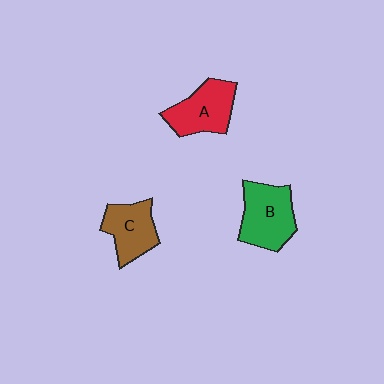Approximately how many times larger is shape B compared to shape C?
Approximately 1.3 times.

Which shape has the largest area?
Shape B (green).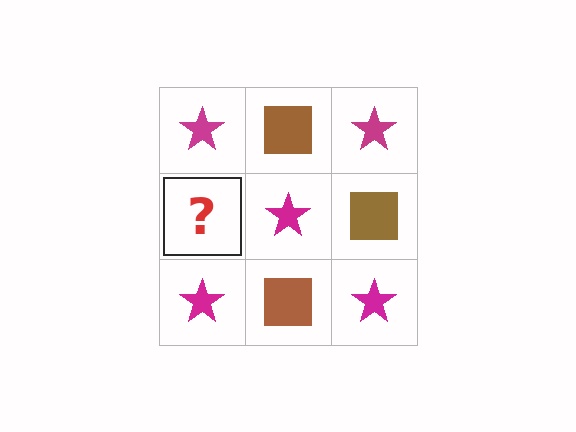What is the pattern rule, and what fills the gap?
The rule is that it alternates magenta star and brown square in a checkerboard pattern. The gap should be filled with a brown square.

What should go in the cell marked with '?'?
The missing cell should contain a brown square.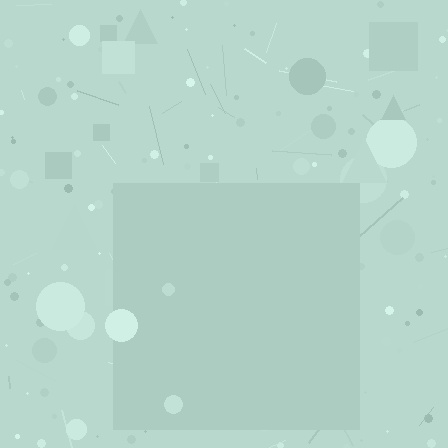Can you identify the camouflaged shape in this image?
The camouflaged shape is a square.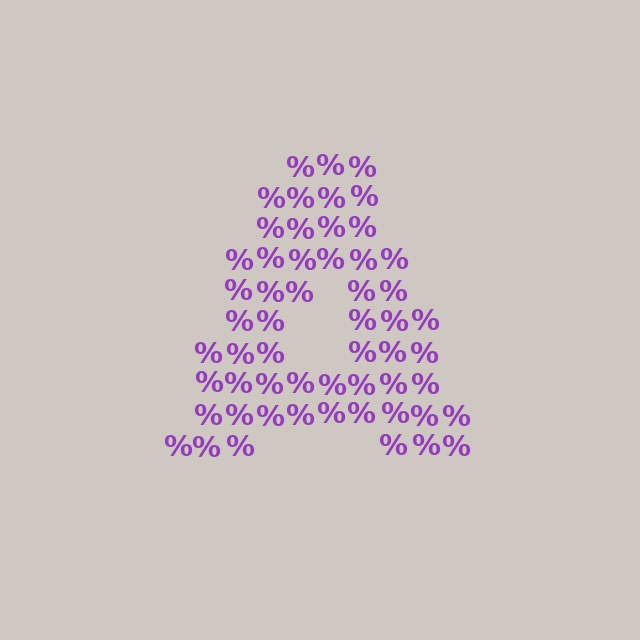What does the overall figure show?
The overall figure shows the letter A.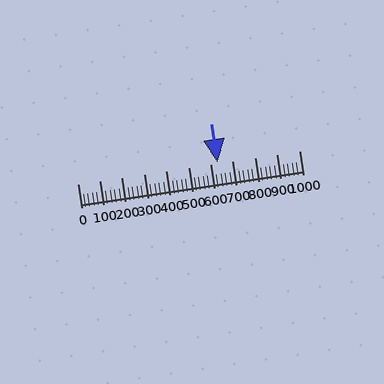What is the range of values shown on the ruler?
The ruler shows values from 0 to 1000.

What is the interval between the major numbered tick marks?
The major tick marks are spaced 100 units apart.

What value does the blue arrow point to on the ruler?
The blue arrow points to approximately 633.